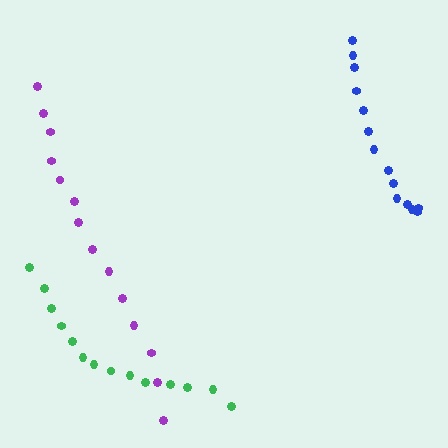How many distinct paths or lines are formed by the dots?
There are 3 distinct paths.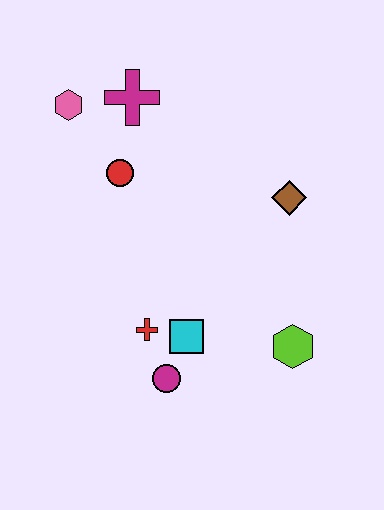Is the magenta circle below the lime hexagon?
Yes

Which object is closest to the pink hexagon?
The magenta cross is closest to the pink hexagon.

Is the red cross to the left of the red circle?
No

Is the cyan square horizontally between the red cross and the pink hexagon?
No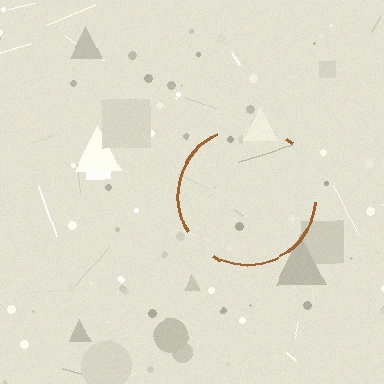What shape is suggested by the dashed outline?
The dashed outline suggests a circle.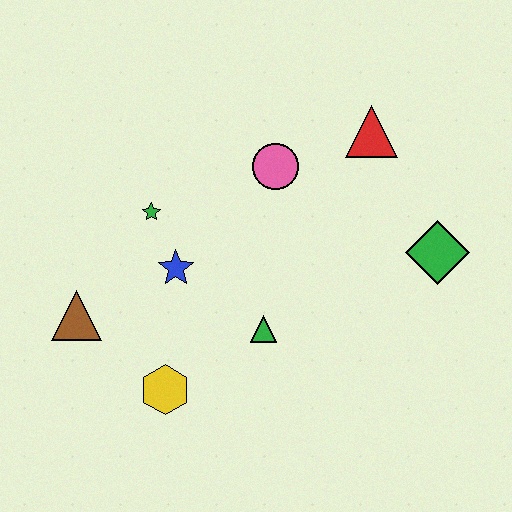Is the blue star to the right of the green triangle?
No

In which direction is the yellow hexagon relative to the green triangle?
The yellow hexagon is to the left of the green triangle.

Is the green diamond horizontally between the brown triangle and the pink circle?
No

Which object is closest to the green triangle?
The blue star is closest to the green triangle.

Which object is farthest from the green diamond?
The brown triangle is farthest from the green diamond.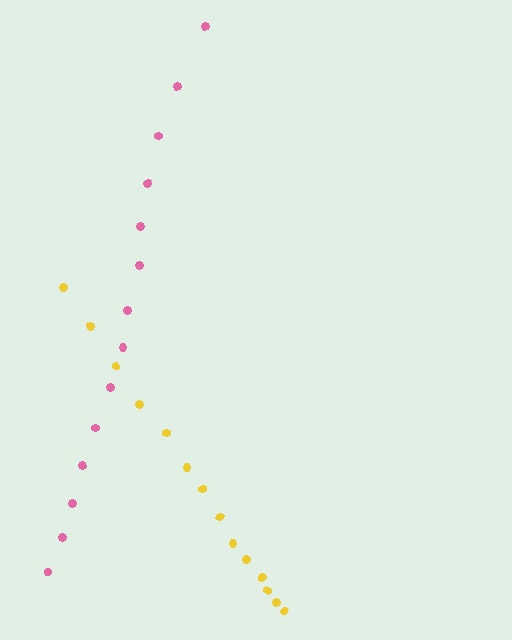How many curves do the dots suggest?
There are 2 distinct paths.